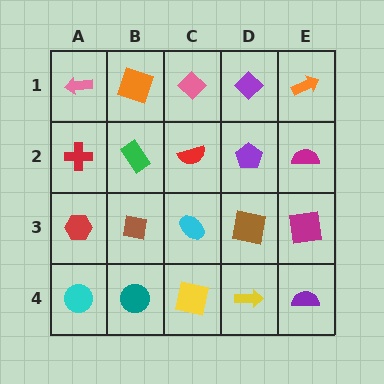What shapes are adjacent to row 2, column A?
A pink arrow (row 1, column A), a red hexagon (row 3, column A), a green rectangle (row 2, column B).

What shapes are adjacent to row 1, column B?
A green rectangle (row 2, column B), a pink arrow (row 1, column A), a pink diamond (row 1, column C).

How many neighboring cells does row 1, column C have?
3.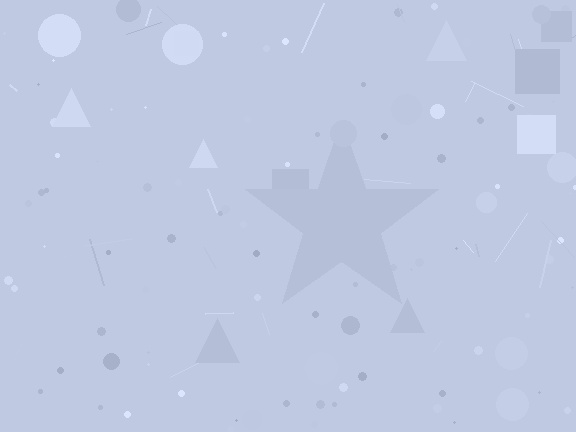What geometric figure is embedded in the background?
A star is embedded in the background.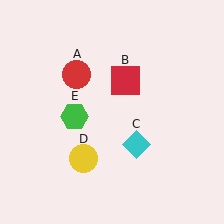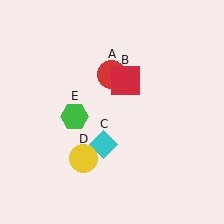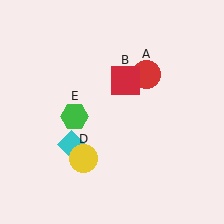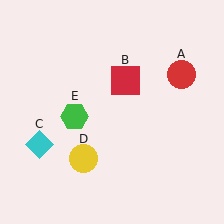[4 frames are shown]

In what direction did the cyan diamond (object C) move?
The cyan diamond (object C) moved left.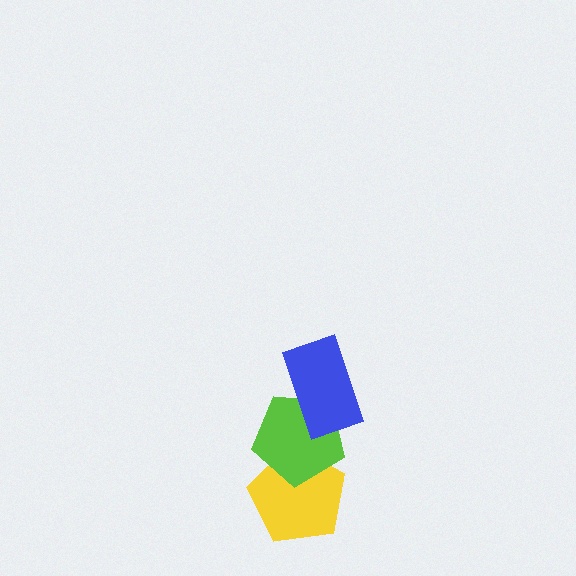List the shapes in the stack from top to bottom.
From top to bottom: the blue rectangle, the lime pentagon, the yellow pentagon.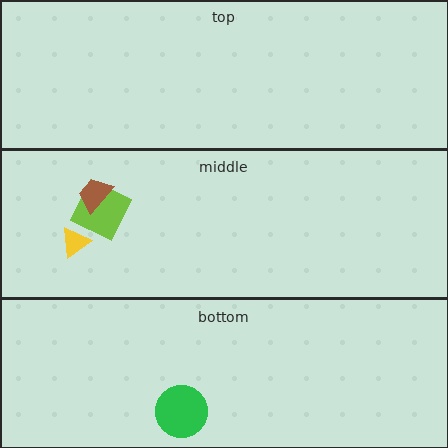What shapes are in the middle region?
The lime square, the brown trapezoid, the yellow triangle.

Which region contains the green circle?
The bottom region.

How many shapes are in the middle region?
3.